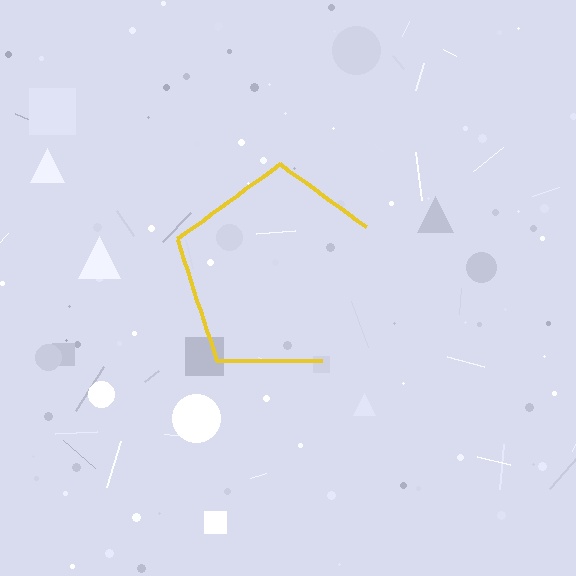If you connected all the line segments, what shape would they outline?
They would outline a pentagon.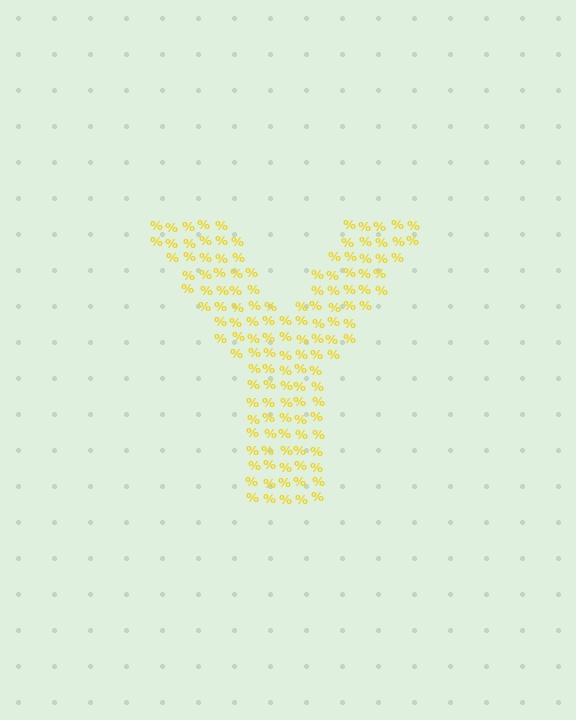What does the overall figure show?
The overall figure shows the letter Y.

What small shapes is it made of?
It is made of small percent signs.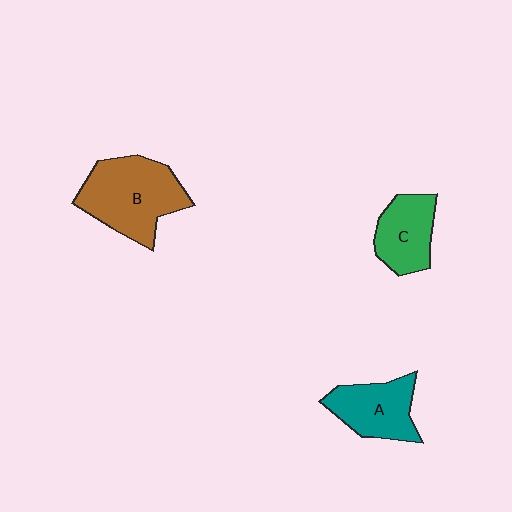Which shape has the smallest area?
Shape C (green).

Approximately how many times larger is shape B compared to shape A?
Approximately 1.5 times.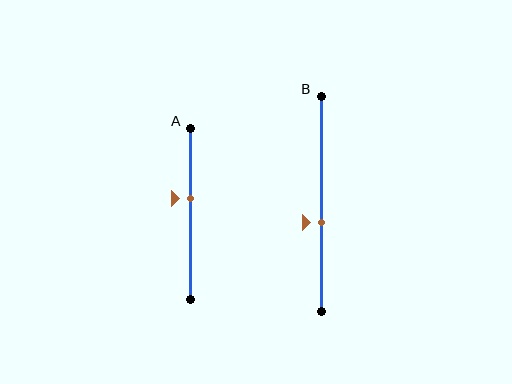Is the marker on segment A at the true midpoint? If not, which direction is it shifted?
No, the marker on segment A is shifted upward by about 9% of the segment length.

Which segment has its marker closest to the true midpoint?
Segment B has its marker closest to the true midpoint.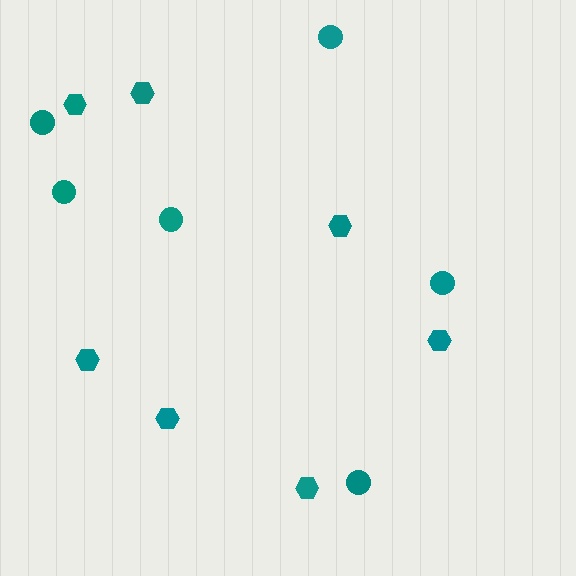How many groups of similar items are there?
There are 2 groups: one group of circles (6) and one group of hexagons (7).